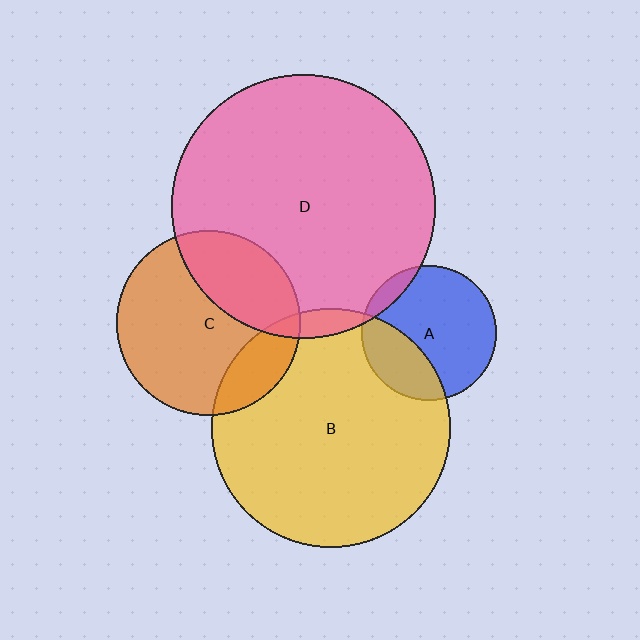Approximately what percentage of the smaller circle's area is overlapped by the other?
Approximately 30%.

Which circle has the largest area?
Circle D (pink).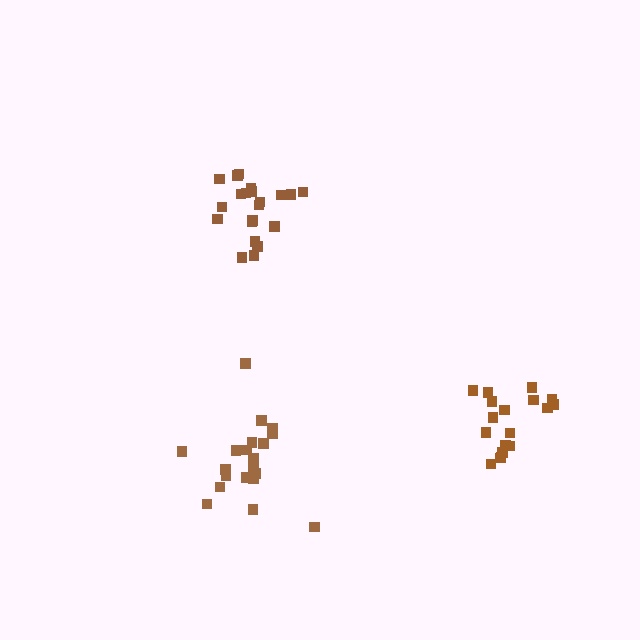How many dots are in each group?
Group 1: 21 dots, Group 2: 20 dots, Group 3: 18 dots (59 total).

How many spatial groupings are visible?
There are 3 spatial groupings.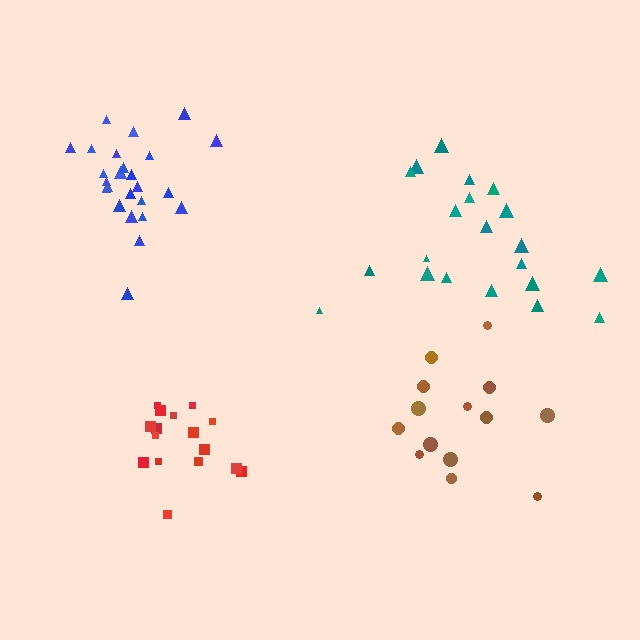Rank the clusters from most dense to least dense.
blue, red, brown, teal.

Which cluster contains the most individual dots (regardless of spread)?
Blue (25).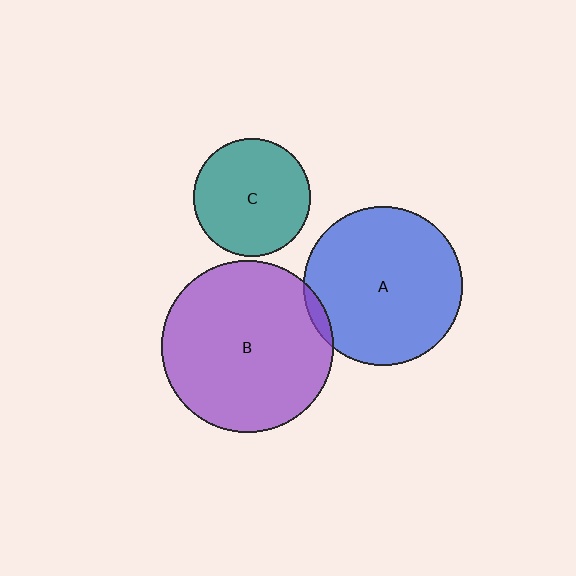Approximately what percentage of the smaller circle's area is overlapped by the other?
Approximately 5%.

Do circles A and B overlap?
Yes.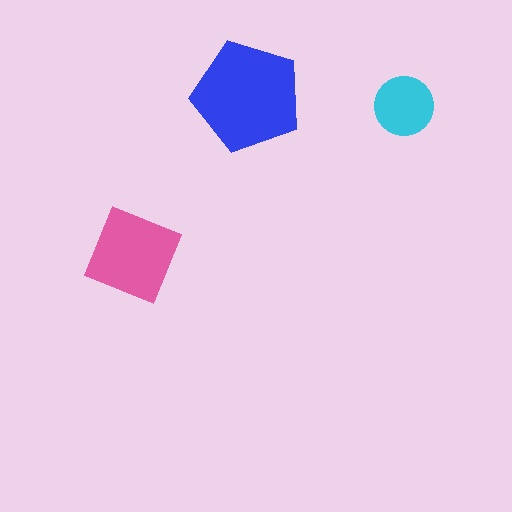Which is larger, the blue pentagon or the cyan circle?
The blue pentagon.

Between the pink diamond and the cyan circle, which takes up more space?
The pink diamond.